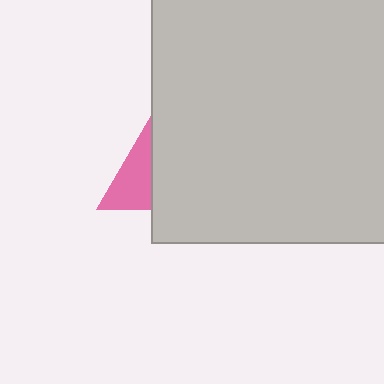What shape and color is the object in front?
The object in front is a light gray square.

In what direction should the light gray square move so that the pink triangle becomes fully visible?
The light gray square should move right. That is the shortest direction to clear the overlap and leave the pink triangle fully visible.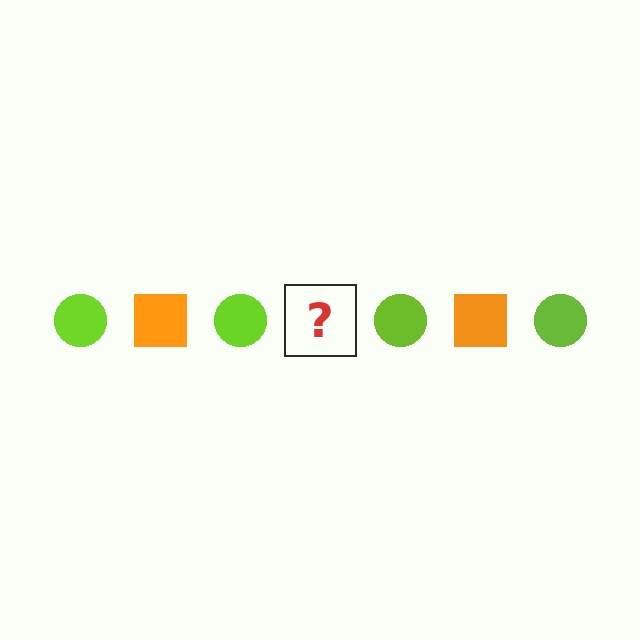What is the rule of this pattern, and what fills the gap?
The rule is that the pattern alternates between lime circle and orange square. The gap should be filled with an orange square.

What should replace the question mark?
The question mark should be replaced with an orange square.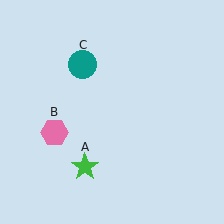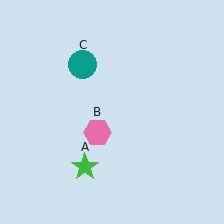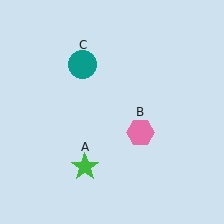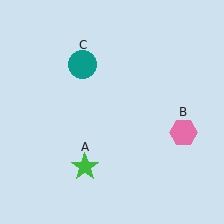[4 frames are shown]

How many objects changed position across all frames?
1 object changed position: pink hexagon (object B).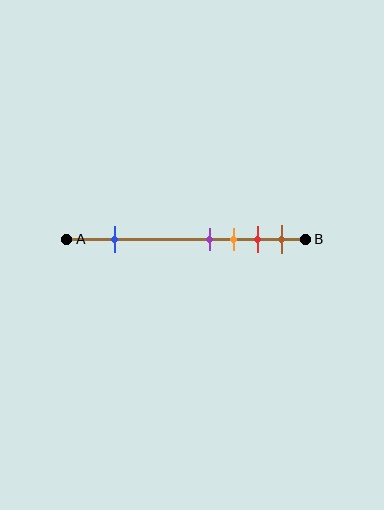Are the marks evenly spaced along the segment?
No, the marks are not evenly spaced.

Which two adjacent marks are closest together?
The purple and orange marks are the closest adjacent pair.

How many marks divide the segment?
There are 5 marks dividing the segment.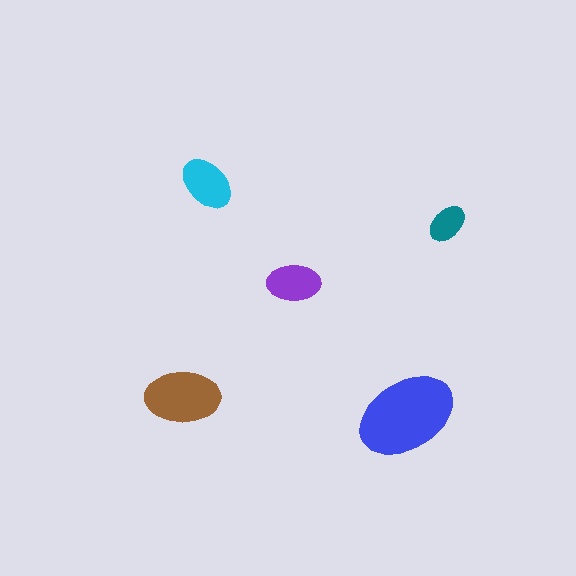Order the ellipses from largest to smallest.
the blue one, the brown one, the cyan one, the purple one, the teal one.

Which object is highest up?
The cyan ellipse is topmost.